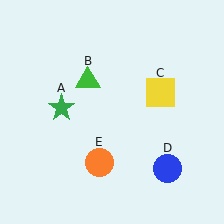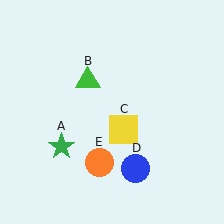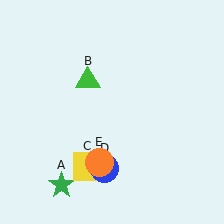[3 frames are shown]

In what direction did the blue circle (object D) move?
The blue circle (object D) moved left.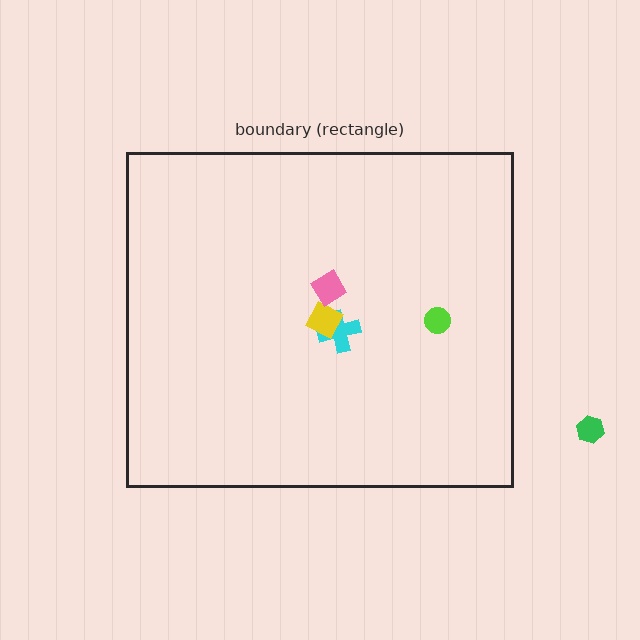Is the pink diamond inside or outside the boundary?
Inside.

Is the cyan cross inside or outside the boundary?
Inside.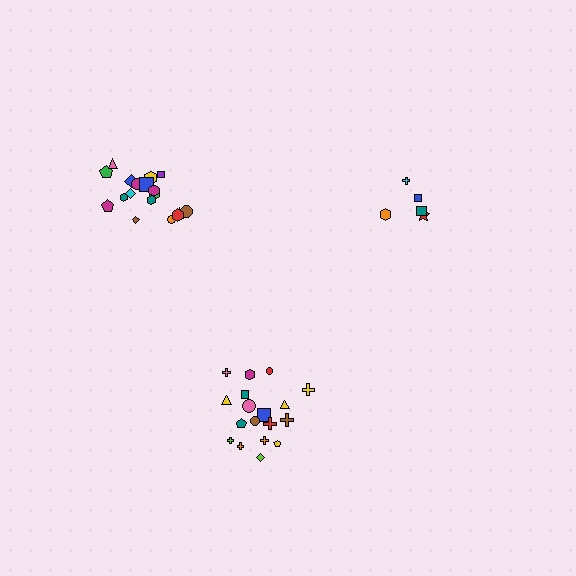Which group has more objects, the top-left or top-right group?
The top-left group.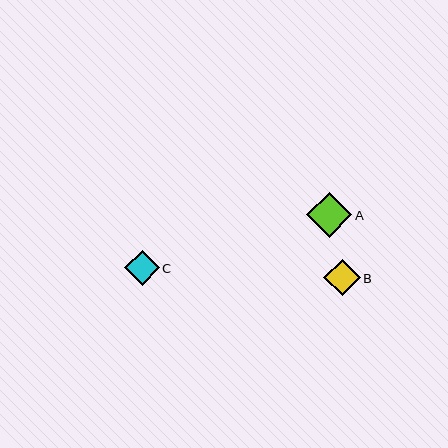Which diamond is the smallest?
Diamond C is the smallest with a size of approximately 35 pixels.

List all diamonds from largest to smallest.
From largest to smallest: A, B, C.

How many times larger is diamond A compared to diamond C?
Diamond A is approximately 1.3 times the size of diamond C.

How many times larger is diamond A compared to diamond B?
Diamond A is approximately 1.2 times the size of diamond B.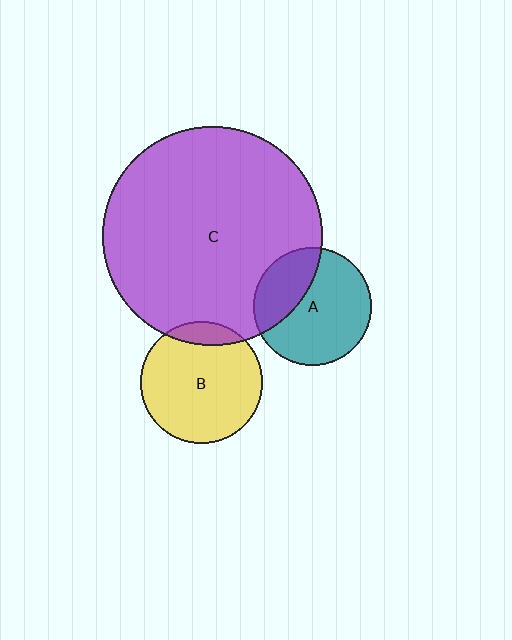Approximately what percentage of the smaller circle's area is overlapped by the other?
Approximately 10%.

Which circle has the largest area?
Circle C (purple).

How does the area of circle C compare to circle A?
Approximately 3.5 times.